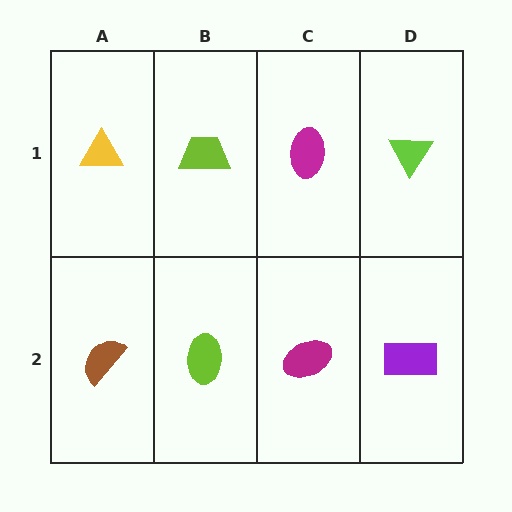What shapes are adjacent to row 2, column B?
A lime trapezoid (row 1, column B), a brown semicircle (row 2, column A), a magenta ellipse (row 2, column C).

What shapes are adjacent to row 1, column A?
A brown semicircle (row 2, column A), a lime trapezoid (row 1, column B).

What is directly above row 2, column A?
A yellow triangle.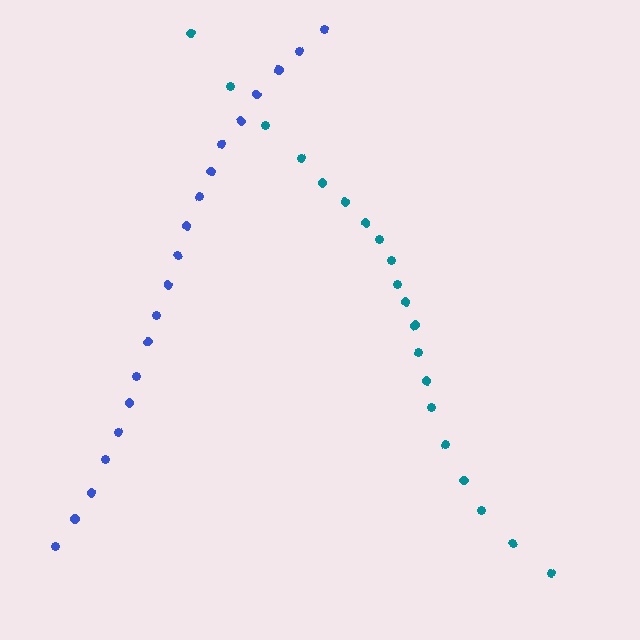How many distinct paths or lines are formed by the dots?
There are 2 distinct paths.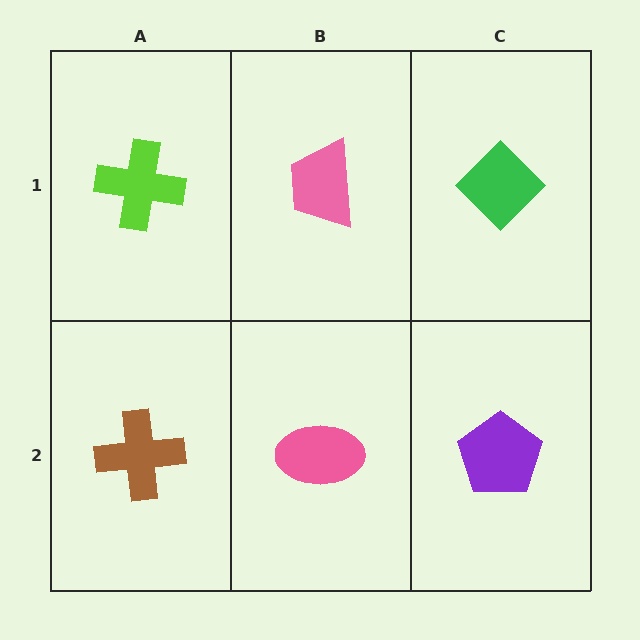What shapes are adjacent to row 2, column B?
A pink trapezoid (row 1, column B), a brown cross (row 2, column A), a purple pentagon (row 2, column C).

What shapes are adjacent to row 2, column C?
A green diamond (row 1, column C), a pink ellipse (row 2, column B).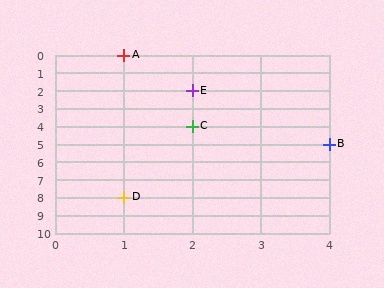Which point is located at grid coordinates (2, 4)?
Point C is at (2, 4).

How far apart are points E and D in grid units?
Points E and D are 1 column and 6 rows apart (about 6.1 grid units diagonally).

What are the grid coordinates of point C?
Point C is at grid coordinates (2, 4).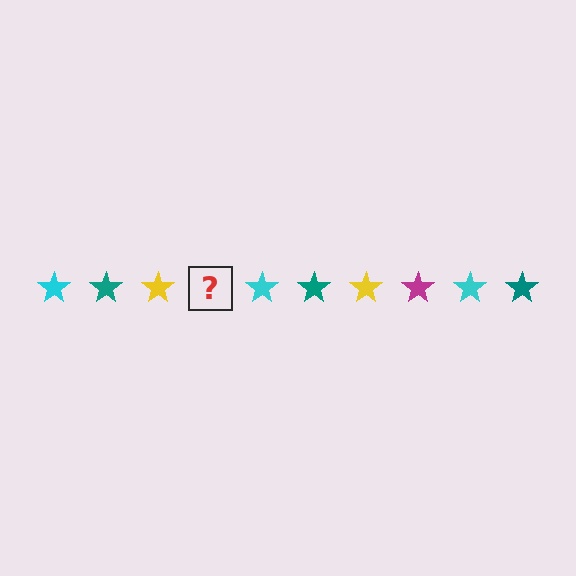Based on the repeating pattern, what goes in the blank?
The blank should be a magenta star.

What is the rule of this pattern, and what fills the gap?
The rule is that the pattern cycles through cyan, teal, yellow, magenta stars. The gap should be filled with a magenta star.